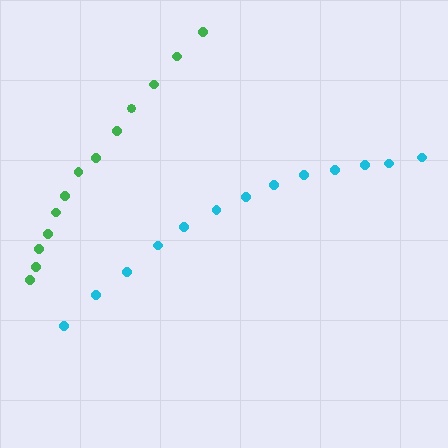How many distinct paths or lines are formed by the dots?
There are 2 distinct paths.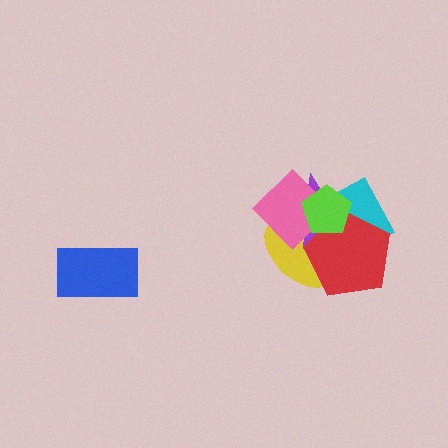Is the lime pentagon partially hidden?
No, no other shape covers it.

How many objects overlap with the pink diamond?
3 objects overlap with the pink diamond.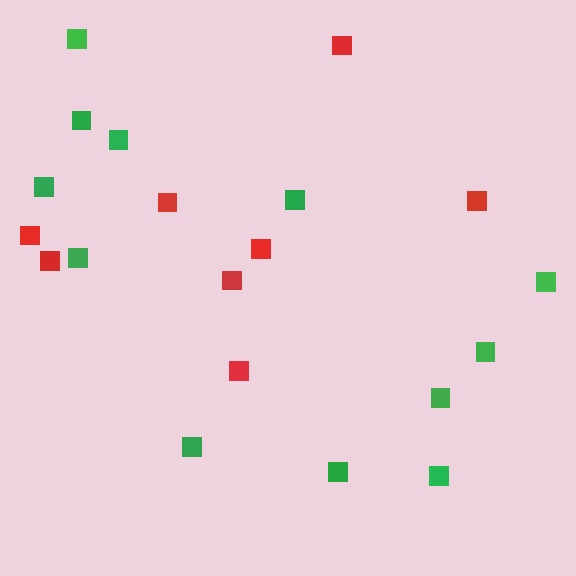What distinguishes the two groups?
There are 2 groups: one group of green squares (12) and one group of red squares (8).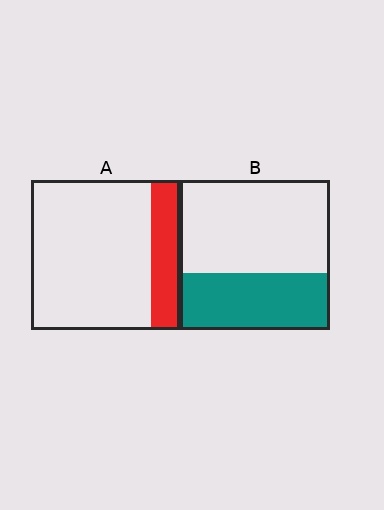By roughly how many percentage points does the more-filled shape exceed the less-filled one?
By roughly 20 percentage points (B over A).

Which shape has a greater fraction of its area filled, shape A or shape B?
Shape B.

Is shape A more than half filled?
No.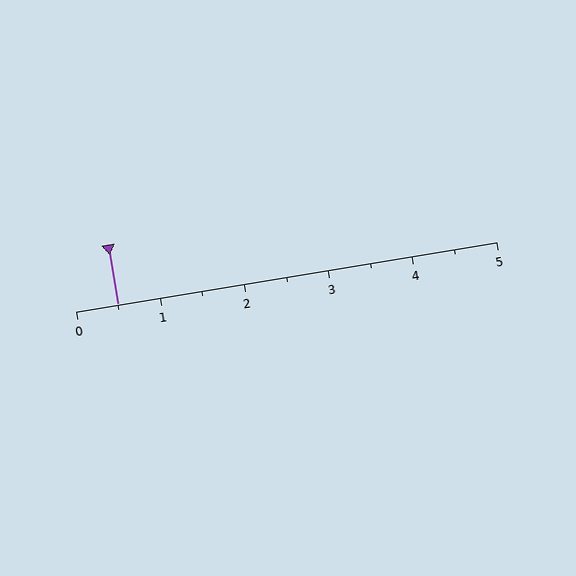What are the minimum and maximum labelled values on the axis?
The axis runs from 0 to 5.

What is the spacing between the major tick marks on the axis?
The major ticks are spaced 1 apart.